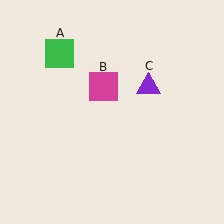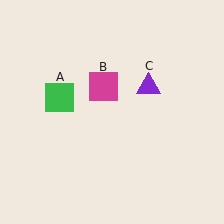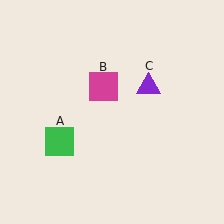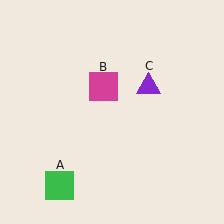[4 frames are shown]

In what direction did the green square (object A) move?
The green square (object A) moved down.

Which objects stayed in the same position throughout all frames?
Magenta square (object B) and purple triangle (object C) remained stationary.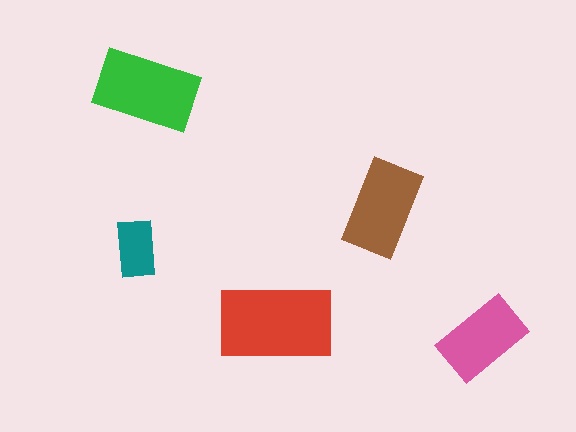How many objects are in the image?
There are 5 objects in the image.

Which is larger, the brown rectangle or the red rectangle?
The red one.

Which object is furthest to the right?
The pink rectangle is rightmost.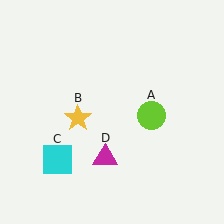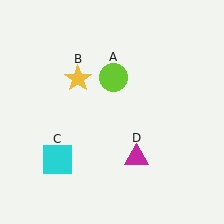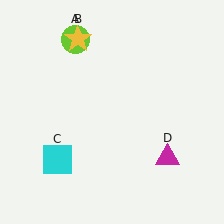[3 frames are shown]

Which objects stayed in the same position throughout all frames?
Cyan square (object C) remained stationary.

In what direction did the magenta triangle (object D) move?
The magenta triangle (object D) moved right.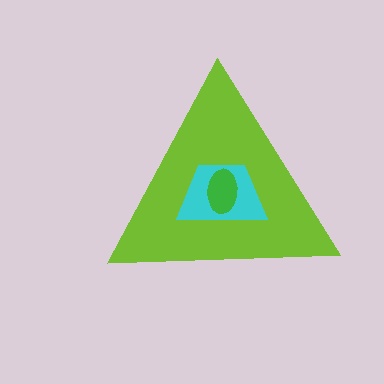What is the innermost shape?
The green ellipse.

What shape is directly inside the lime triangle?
The cyan trapezoid.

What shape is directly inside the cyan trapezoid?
The green ellipse.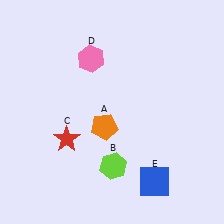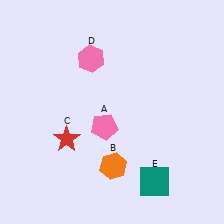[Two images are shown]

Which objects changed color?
A changed from orange to pink. B changed from lime to orange. E changed from blue to teal.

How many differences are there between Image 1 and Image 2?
There are 3 differences between the two images.